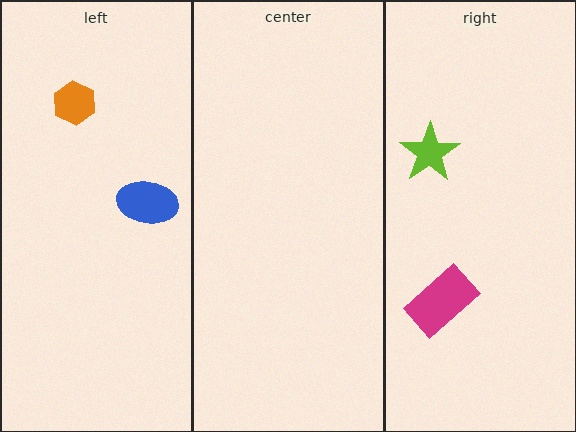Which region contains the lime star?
The right region.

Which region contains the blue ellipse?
The left region.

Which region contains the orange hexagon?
The left region.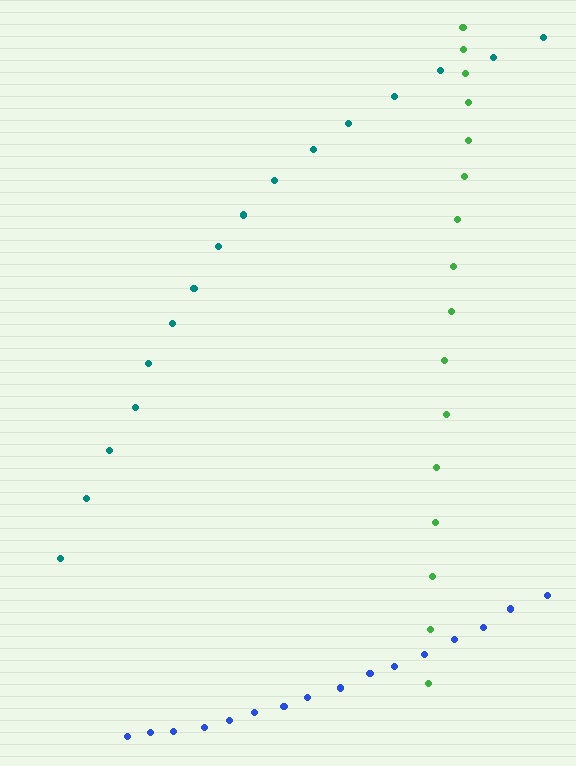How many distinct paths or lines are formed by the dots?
There are 3 distinct paths.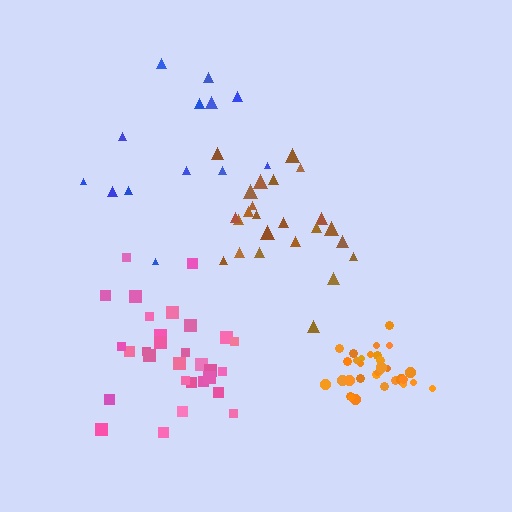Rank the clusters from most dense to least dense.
orange, brown, pink, blue.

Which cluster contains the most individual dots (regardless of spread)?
Orange (32).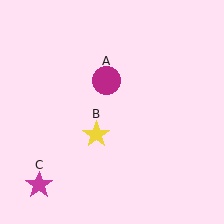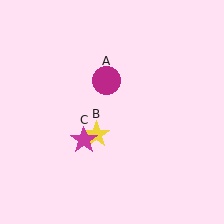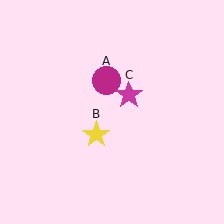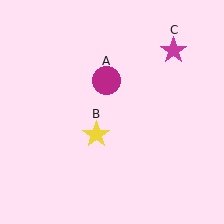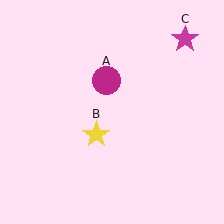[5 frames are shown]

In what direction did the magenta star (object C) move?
The magenta star (object C) moved up and to the right.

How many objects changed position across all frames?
1 object changed position: magenta star (object C).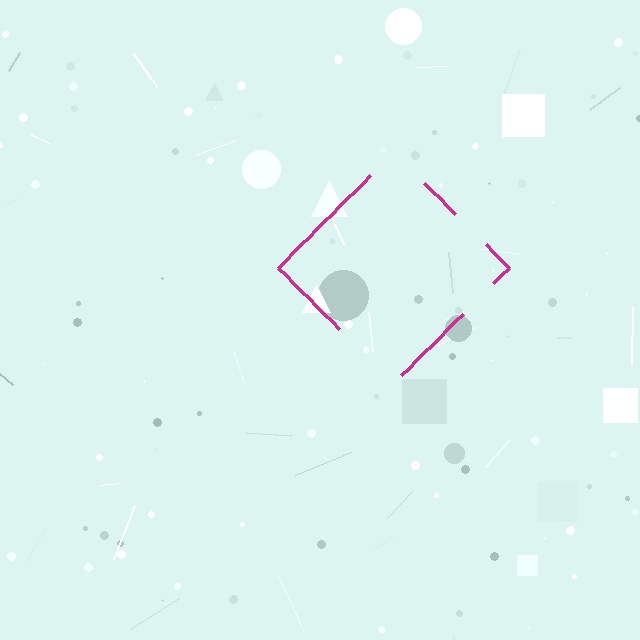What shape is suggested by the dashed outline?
The dashed outline suggests a diamond.